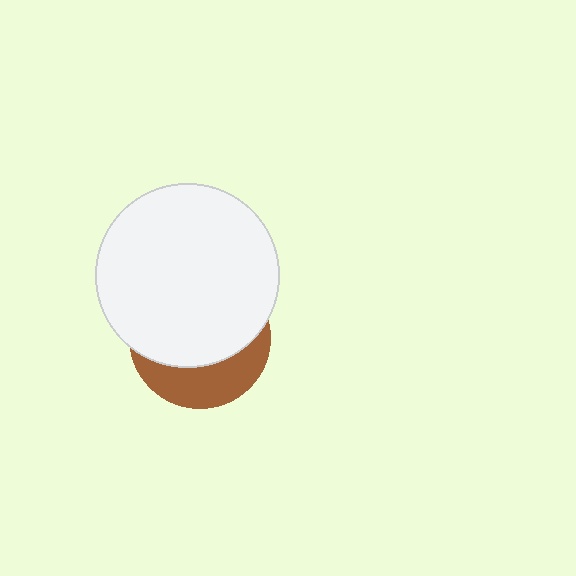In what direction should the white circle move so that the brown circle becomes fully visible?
The white circle should move up. That is the shortest direction to clear the overlap and leave the brown circle fully visible.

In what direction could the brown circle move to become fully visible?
The brown circle could move down. That would shift it out from behind the white circle entirely.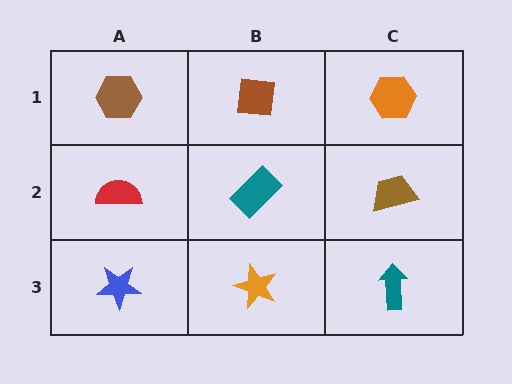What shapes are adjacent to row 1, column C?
A brown trapezoid (row 2, column C), a brown square (row 1, column B).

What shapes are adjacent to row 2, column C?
An orange hexagon (row 1, column C), a teal arrow (row 3, column C), a teal rectangle (row 2, column B).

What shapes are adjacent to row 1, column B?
A teal rectangle (row 2, column B), a brown hexagon (row 1, column A), an orange hexagon (row 1, column C).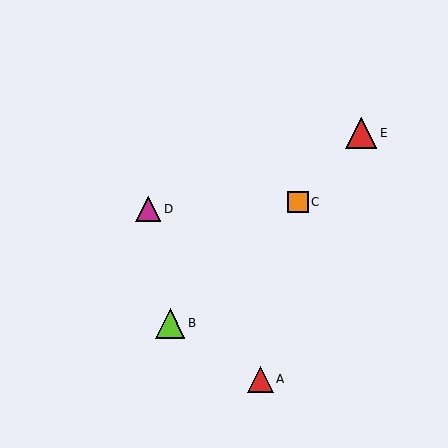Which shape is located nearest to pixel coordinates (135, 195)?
The magenta triangle (labeled D) at (148, 209) is nearest to that location.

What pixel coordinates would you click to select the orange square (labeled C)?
Click at (298, 202) to select the orange square C.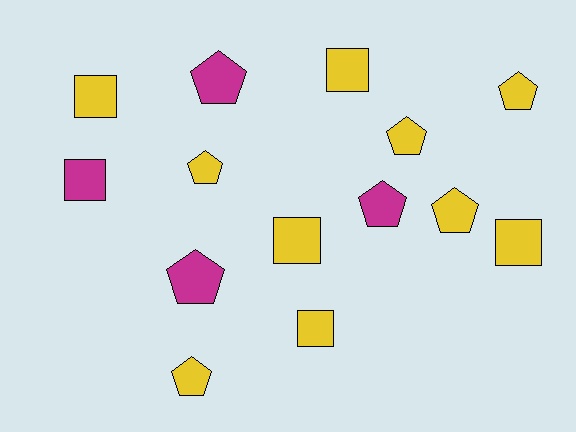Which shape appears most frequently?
Pentagon, with 8 objects.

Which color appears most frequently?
Yellow, with 10 objects.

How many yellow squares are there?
There are 5 yellow squares.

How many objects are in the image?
There are 14 objects.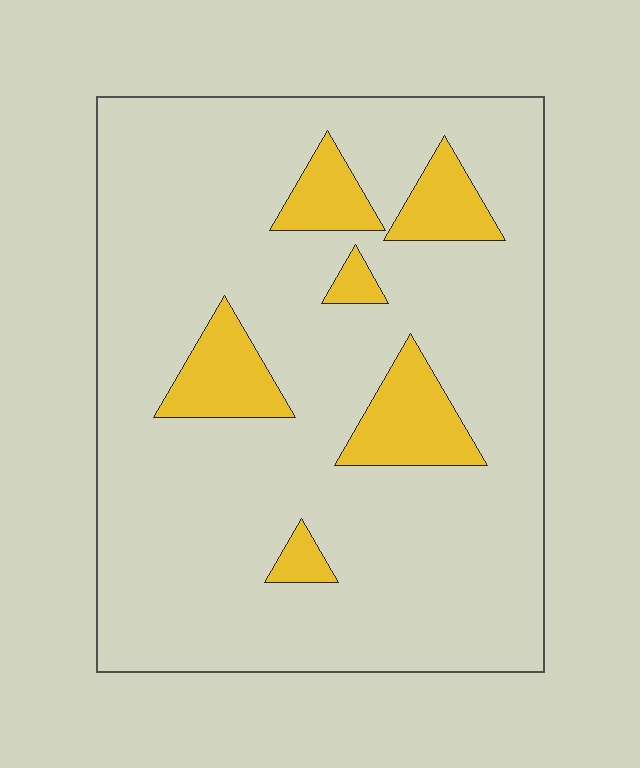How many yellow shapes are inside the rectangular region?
6.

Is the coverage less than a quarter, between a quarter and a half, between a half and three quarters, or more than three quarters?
Less than a quarter.